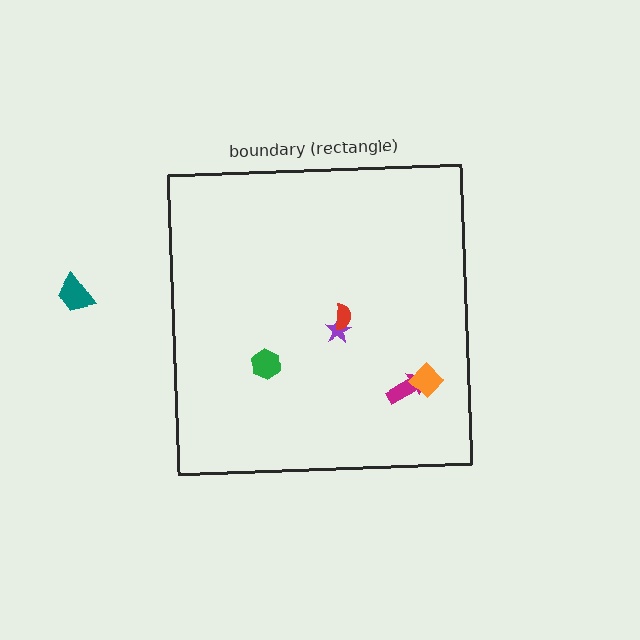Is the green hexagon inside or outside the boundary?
Inside.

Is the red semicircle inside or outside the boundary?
Inside.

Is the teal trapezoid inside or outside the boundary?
Outside.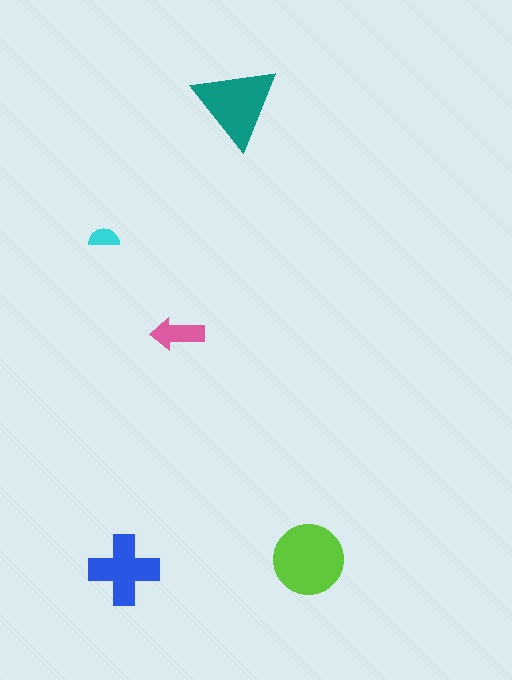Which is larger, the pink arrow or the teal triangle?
The teal triangle.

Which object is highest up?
The teal triangle is topmost.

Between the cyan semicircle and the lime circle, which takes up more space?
The lime circle.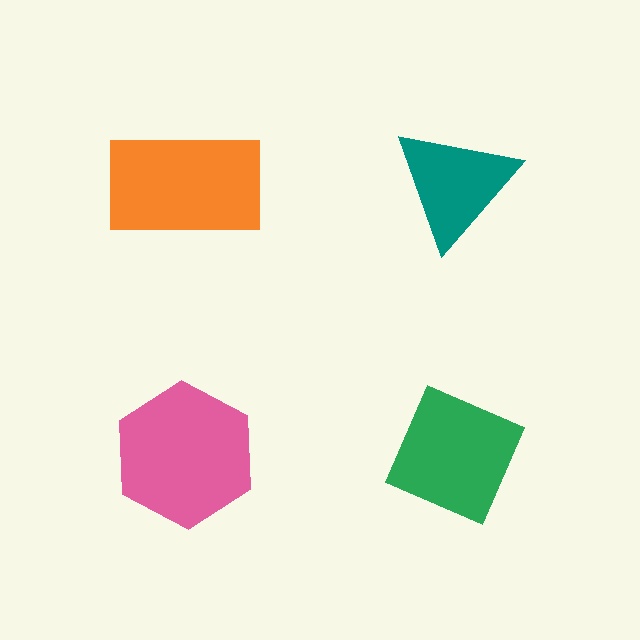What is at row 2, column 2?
A green diamond.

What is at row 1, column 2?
A teal triangle.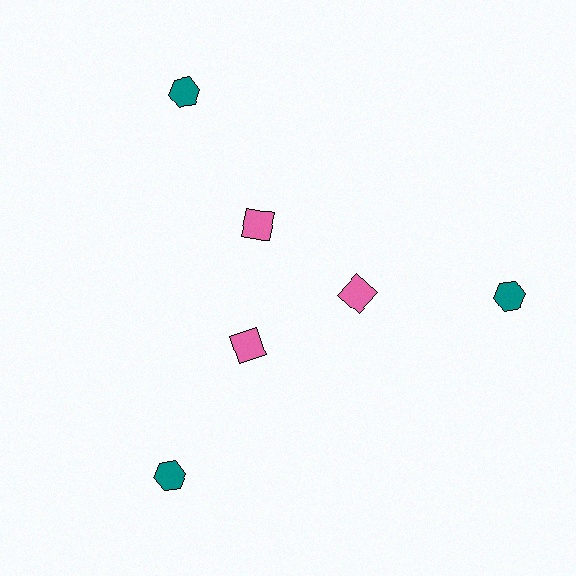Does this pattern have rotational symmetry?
Yes, this pattern has 3-fold rotational symmetry. It looks the same after rotating 120 degrees around the center.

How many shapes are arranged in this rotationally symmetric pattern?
There are 6 shapes, arranged in 3 groups of 2.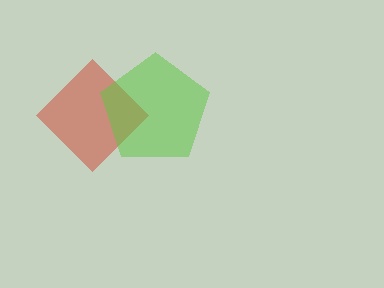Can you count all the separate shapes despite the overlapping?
Yes, there are 2 separate shapes.